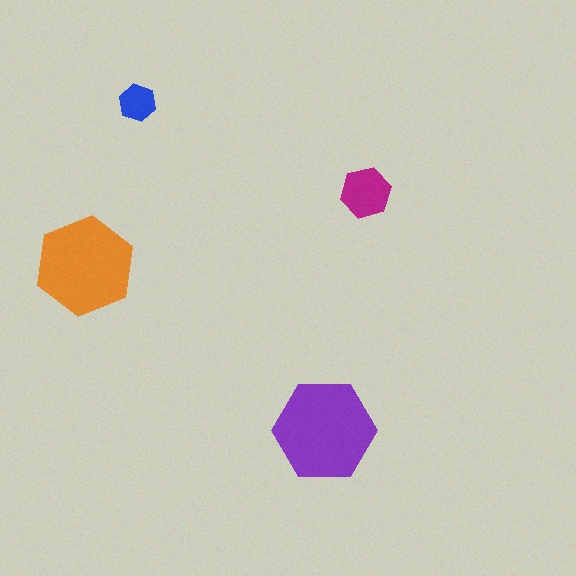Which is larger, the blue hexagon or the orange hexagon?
The orange one.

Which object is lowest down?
The purple hexagon is bottommost.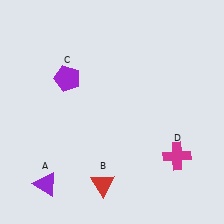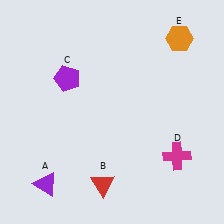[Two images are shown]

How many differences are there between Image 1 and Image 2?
There is 1 difference between the two images.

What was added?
An orange hexagon (E) was added in Image 2.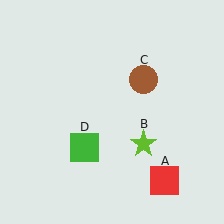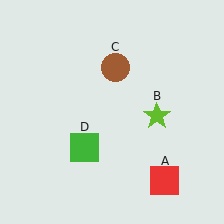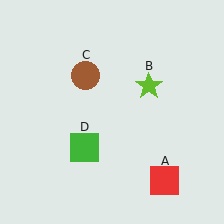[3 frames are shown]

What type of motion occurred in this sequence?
The lime star (object B), brown circle (object C) rotated counterclockwise around the center of the scene.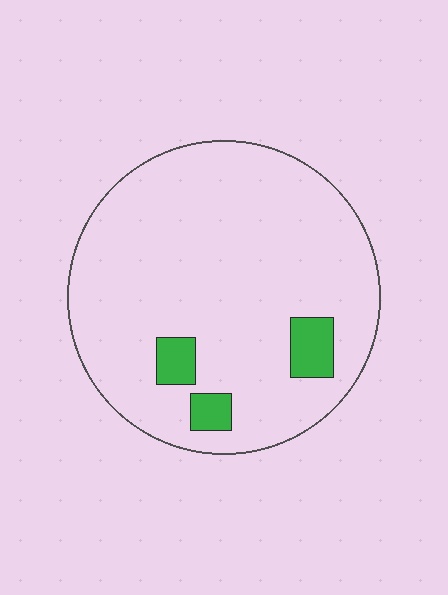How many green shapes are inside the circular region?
3.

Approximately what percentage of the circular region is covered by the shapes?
Approximately 10%.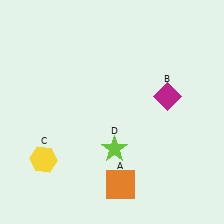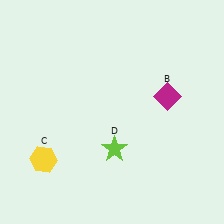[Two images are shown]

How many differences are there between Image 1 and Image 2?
There is 1 difference between the two images.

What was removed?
The orange square (A) was removed in Image 2.